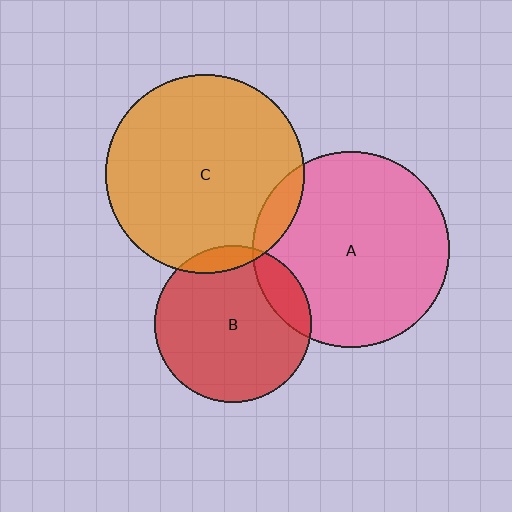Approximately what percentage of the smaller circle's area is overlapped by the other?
Approximately 10%.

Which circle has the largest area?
Circle C (orange).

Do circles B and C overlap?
Yes.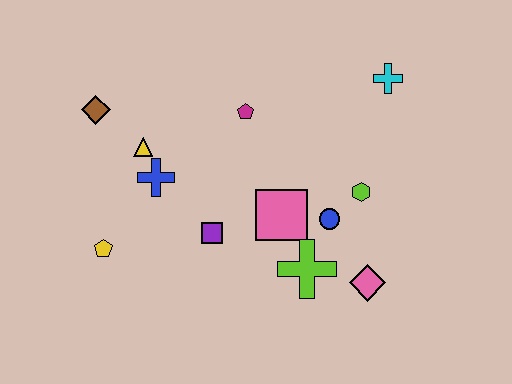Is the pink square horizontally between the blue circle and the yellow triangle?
Yes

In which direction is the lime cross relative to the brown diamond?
The lime cross is to the right of the brown diamond.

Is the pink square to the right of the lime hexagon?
No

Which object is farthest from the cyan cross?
The yellow pentagon is farthest from the cyan cross.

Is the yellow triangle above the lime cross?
Yes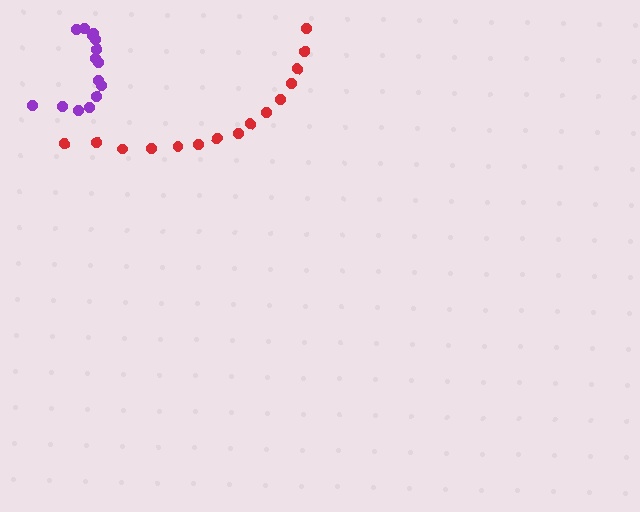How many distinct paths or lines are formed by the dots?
There are 2 distinct paths.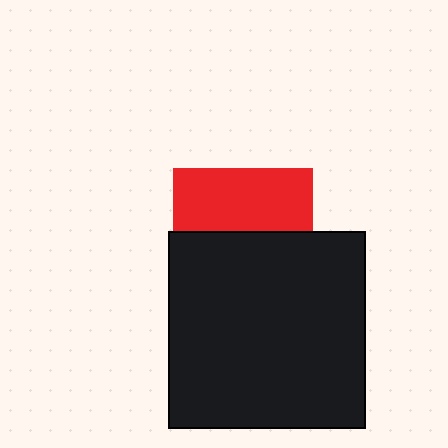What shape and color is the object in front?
The object in front is a black square.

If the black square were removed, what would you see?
You would see the complete red square.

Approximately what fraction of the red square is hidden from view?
Roughly 54% of the red square is hidden behind the black square.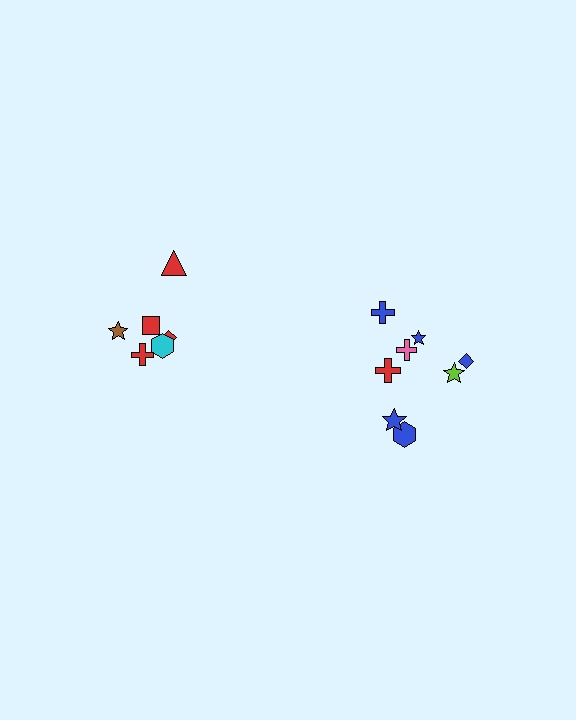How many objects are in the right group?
There are 8 objects.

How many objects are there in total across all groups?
There are 14 objects.